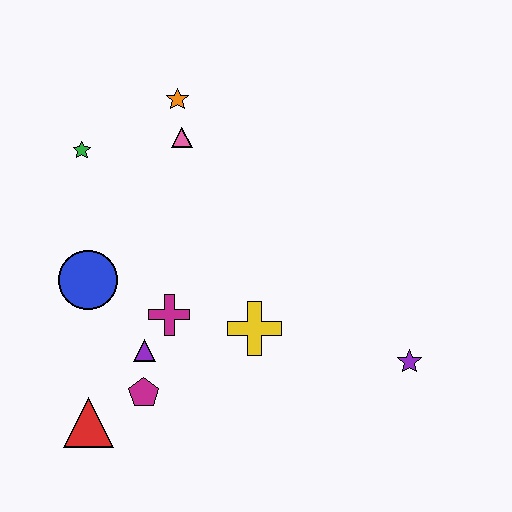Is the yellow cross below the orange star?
Yes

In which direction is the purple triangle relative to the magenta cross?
The purple triangle is below the magenta cross.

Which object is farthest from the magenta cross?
The purple star is farthest from the magenta cross.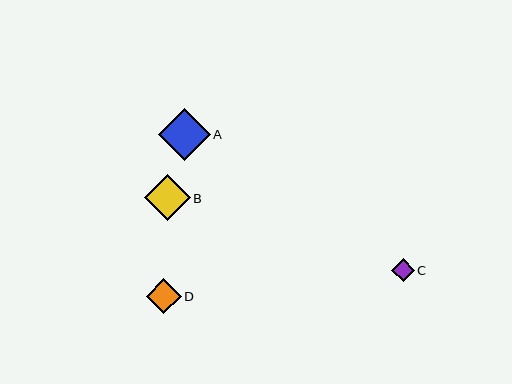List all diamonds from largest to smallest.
From largest to smallest: A, B, D, C.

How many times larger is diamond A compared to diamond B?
Diamond A is approximately 1.1 times the size of diamond B.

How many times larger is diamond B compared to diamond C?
Diamond B is approximately 2.0 times the size of diamond C.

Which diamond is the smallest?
Diamond C is the smallest with a size of approximately 22 pixels.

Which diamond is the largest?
Diamond A is the largest with a size of approximately 52 pixels.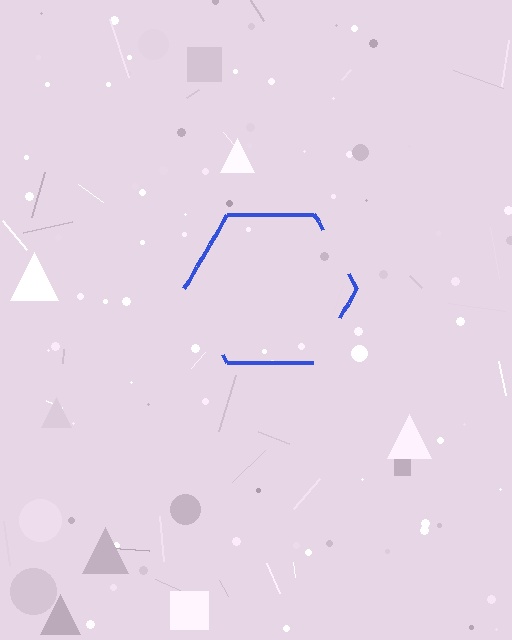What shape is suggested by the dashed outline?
The dashed outline suggests a hexagon.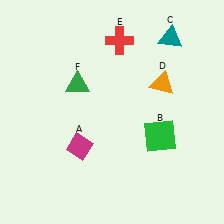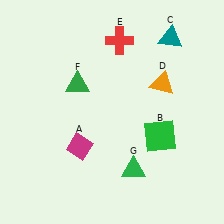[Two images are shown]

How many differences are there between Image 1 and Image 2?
There is 1 difference between the two images.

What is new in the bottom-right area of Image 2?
A green triangle (G) was added in the bottom-right area of Image 2.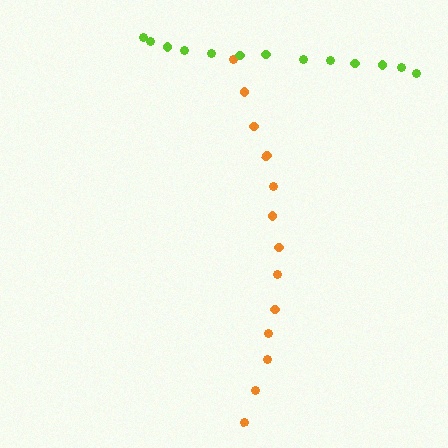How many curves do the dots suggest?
There are 2 distinct paths.